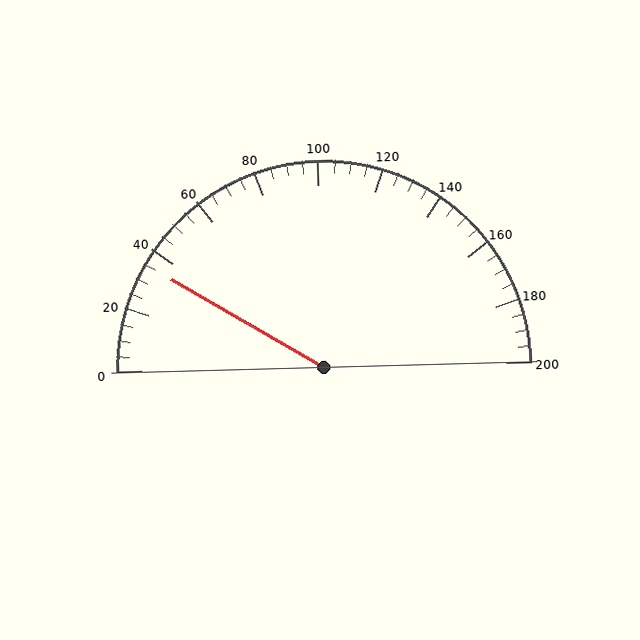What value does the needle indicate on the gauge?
The needle indicates approximately 35.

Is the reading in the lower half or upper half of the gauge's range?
The reading is in the lower half of the range (0 to 200).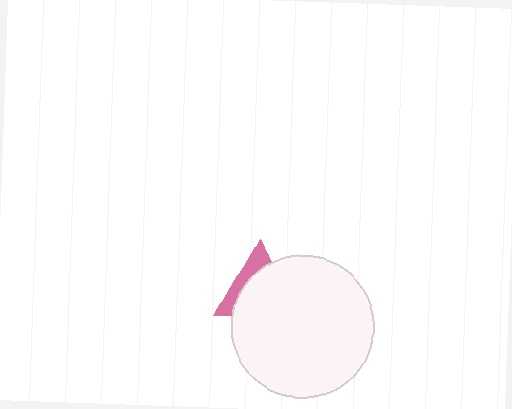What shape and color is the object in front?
The object in front is a white circle.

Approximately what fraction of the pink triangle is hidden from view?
Roughly 68% of the pink triangle is hidden behind the white circle.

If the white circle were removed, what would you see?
You would see the complete pink triangle.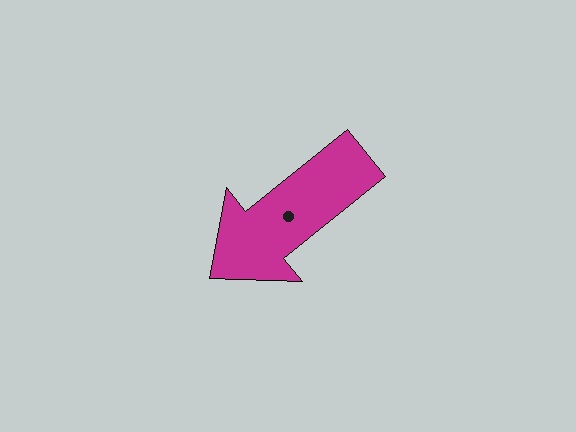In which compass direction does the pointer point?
Southwest.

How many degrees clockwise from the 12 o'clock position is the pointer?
Approximately 231 degrees.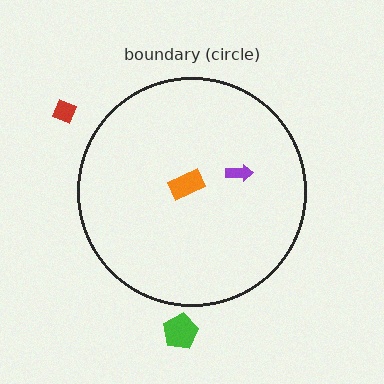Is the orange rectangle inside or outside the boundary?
Inside.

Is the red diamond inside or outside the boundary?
Outside.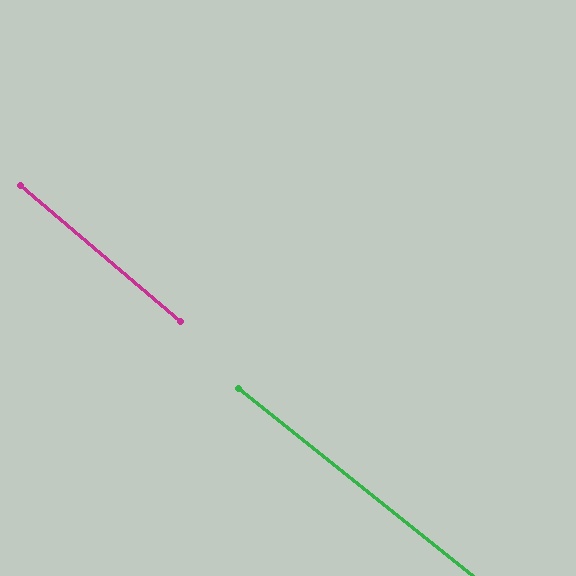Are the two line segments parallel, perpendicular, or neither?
Parallel — their directions differ by only 1.9°.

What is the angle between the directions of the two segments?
Approximately 2 degrees.